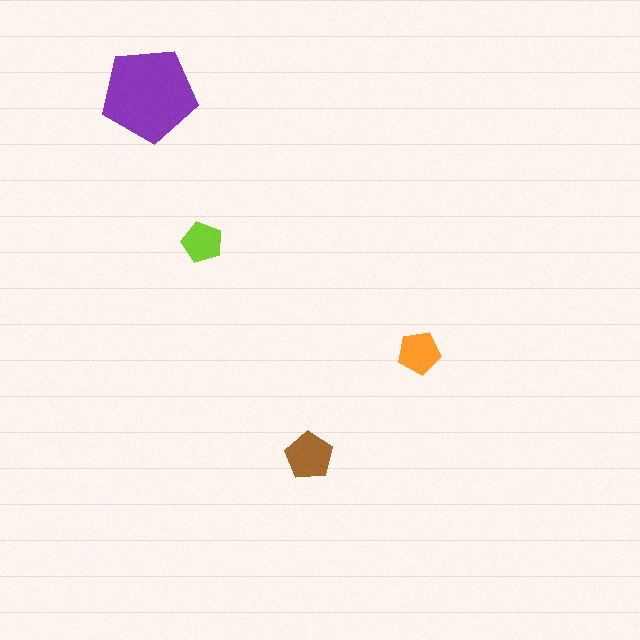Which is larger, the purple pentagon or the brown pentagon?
The purple one.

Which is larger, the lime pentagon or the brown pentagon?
The brown one.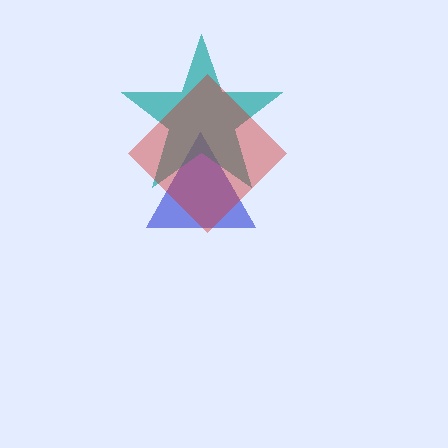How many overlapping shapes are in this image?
There are 3 overlapping shapes in the image.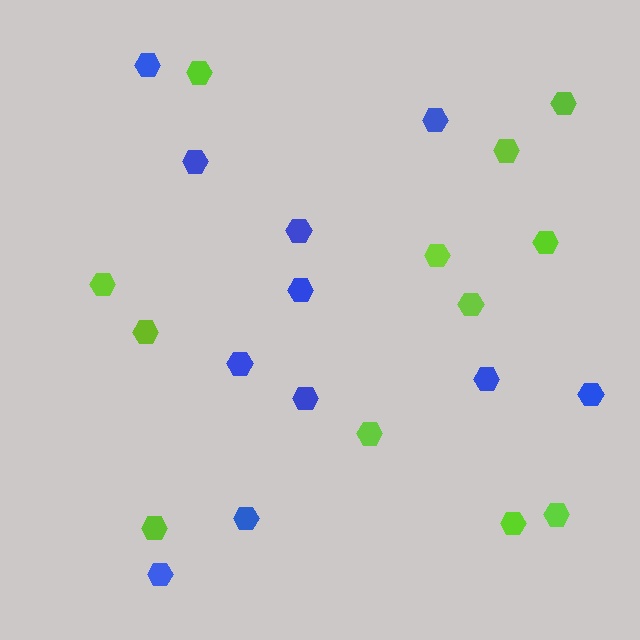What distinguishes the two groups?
There are 2 groups: one group of blue hexagons (11) and one group of lime hexagons (12).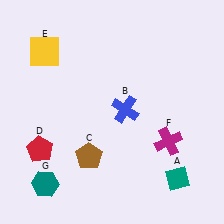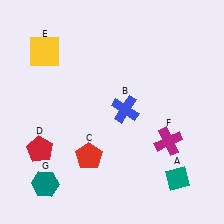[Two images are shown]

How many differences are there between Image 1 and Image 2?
There is 1 difference between the two images.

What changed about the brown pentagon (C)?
In Image 1, C is brown. In Image 2, it changed to red.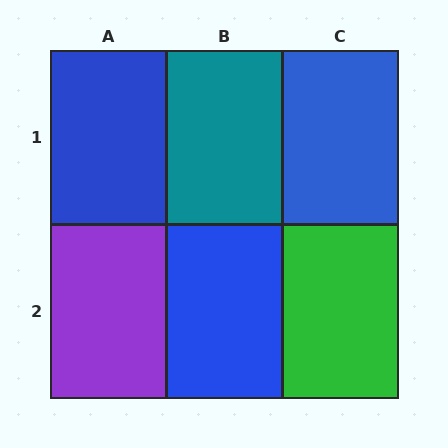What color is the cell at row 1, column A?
Blue.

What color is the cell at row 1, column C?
Blue.